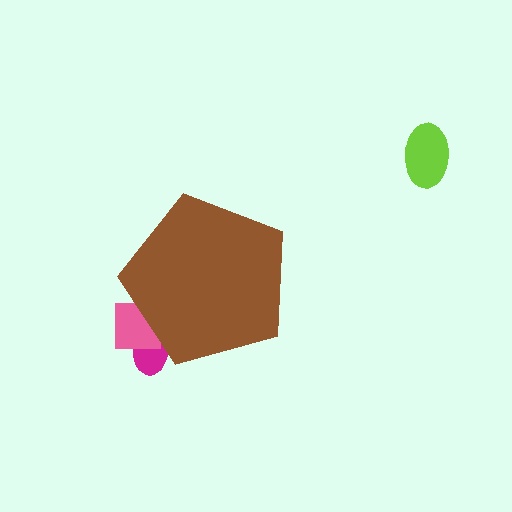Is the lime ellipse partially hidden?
No, the lime ellipse is fully visible.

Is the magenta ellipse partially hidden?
Yes, the magenta ellipse is partially hidden behind the brown pentagon.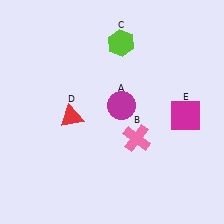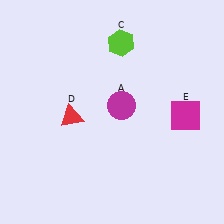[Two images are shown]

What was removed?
The pink cross (B) was removed in Image 2.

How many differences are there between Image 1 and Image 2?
There is 1 difference between the two images.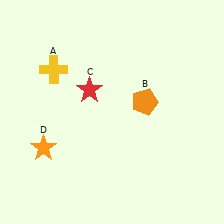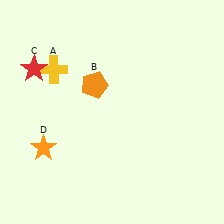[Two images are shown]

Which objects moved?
The objects that moved are: the orange pentagon (B), the red star (C).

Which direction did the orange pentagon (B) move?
The orange pentagon (B) moved left.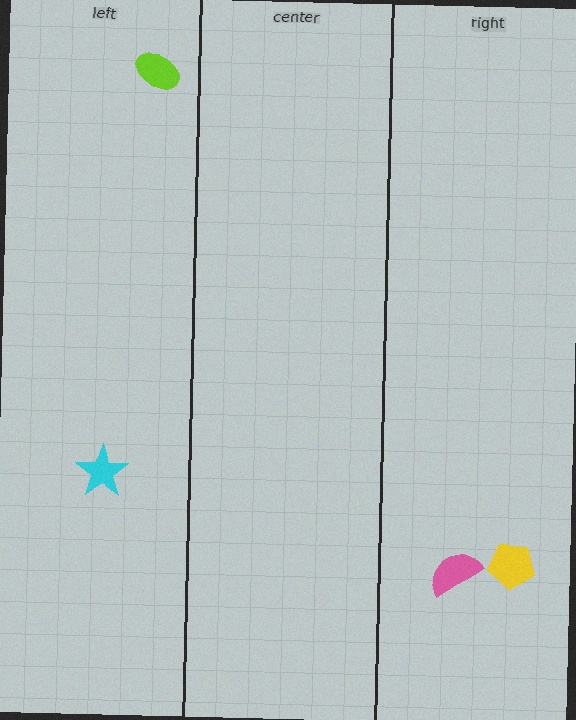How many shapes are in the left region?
2.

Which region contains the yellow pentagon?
The right region.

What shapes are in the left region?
The lime ellipse, the cyan star.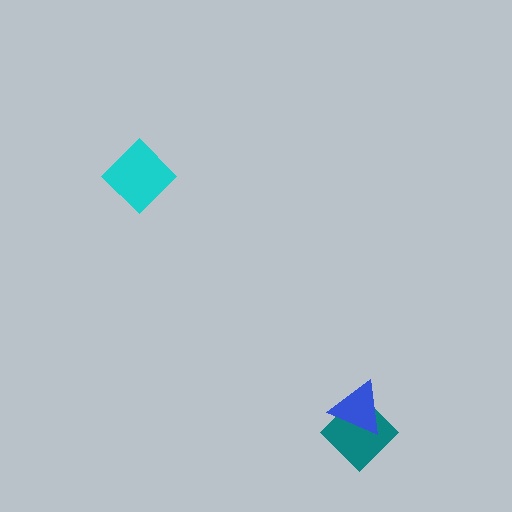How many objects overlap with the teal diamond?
1 object overlaps with the teal diamond.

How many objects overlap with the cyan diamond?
0 objects overlap with the cyan diamond.